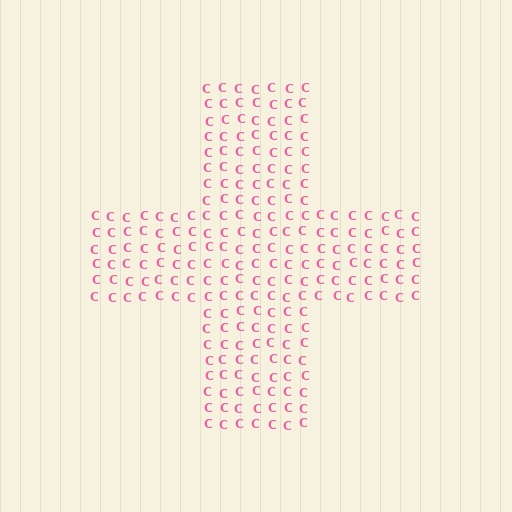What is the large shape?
The large shape is a cross.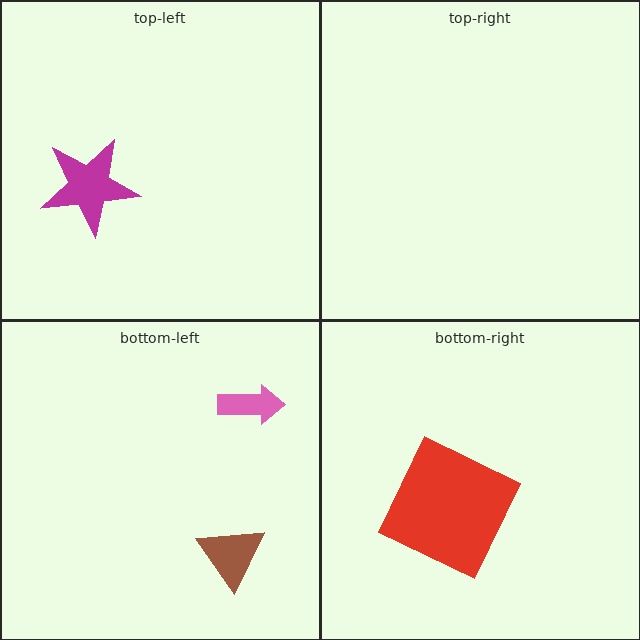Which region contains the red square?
The bottom-right region.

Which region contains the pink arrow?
The bottom-left region.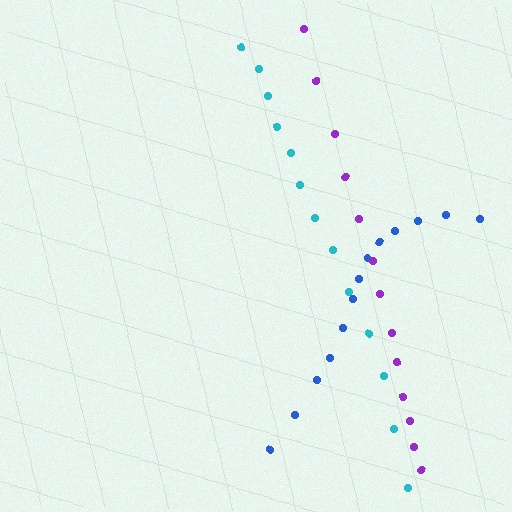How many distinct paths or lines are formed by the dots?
There are 3 distinct paths.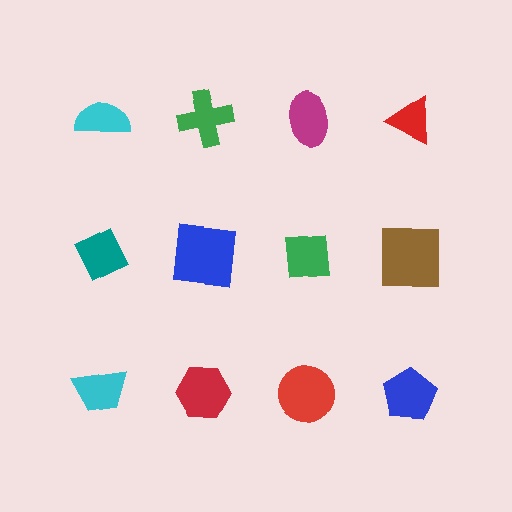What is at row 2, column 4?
A brown square.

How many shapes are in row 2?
4 shapes.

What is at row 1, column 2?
A green cross.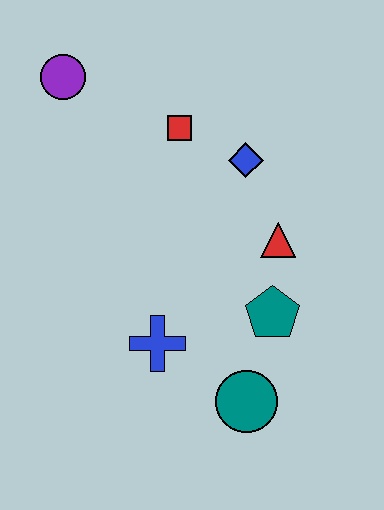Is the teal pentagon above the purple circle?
No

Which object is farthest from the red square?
The teal circle is farthest from the red square.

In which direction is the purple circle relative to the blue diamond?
The purple circle is to the left of the blue diamond.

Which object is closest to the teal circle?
The teal pentagon is closest to the teal circle.